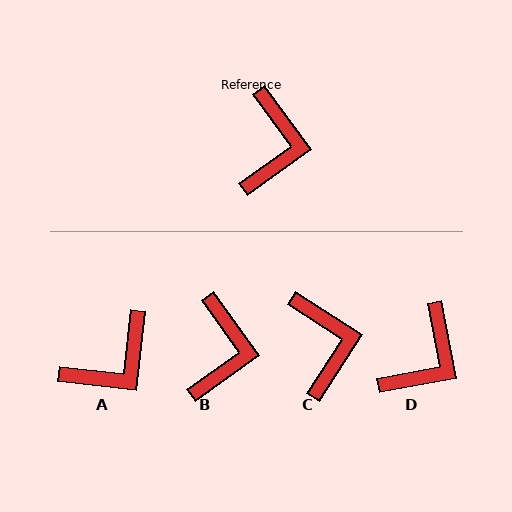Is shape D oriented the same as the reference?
No, it is off by about 25 degrees.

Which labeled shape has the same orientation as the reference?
B.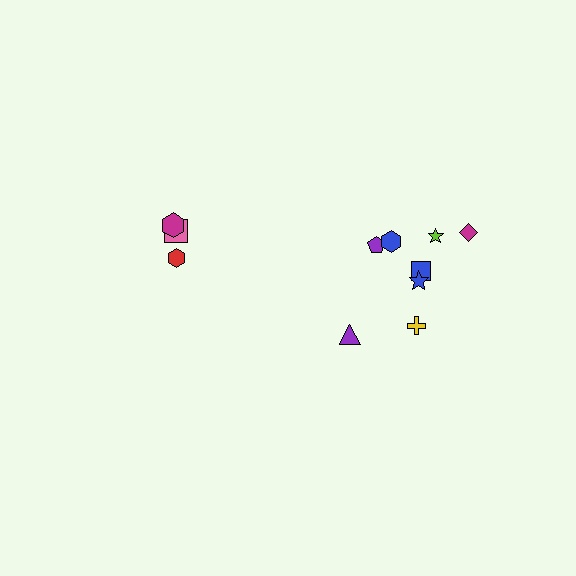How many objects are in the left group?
There are 3 objects.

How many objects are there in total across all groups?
There are 11 objects.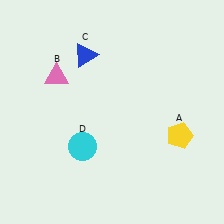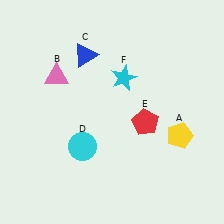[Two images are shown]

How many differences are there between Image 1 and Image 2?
There are 2 differences between the two images.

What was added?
A red pentagon (E), a cyan star (F) were added in Image 2.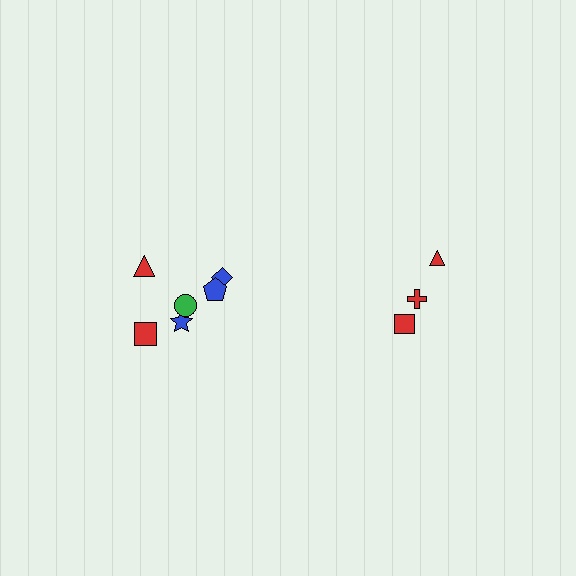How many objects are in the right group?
There are 3 objects.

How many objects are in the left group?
There are 6 objects.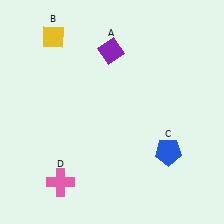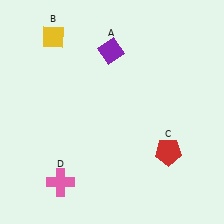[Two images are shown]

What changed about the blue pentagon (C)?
In Image 1, C is blue. In Image 2, it changed to red.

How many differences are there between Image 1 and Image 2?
There is 1 difference between the two images.